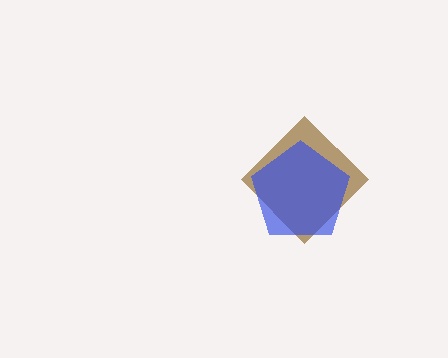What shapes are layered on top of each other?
The layered shapes are: a brown diamond, a blue pentagon.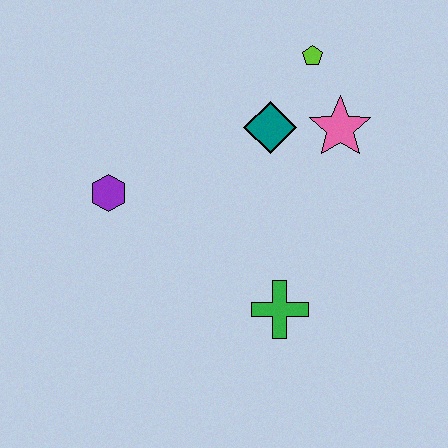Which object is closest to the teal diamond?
The pink star is closest to the teal diamond.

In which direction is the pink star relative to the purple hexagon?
The pink star is to the right of the purple hexagon.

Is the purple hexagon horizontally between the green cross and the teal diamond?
No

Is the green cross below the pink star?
Yes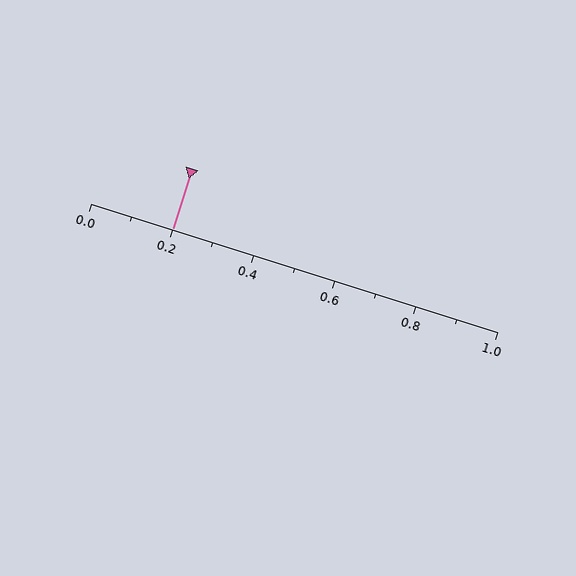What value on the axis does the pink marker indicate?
The marker indicates approximately 0.2.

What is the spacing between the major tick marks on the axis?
The major ticks are spaced 0.2 apart.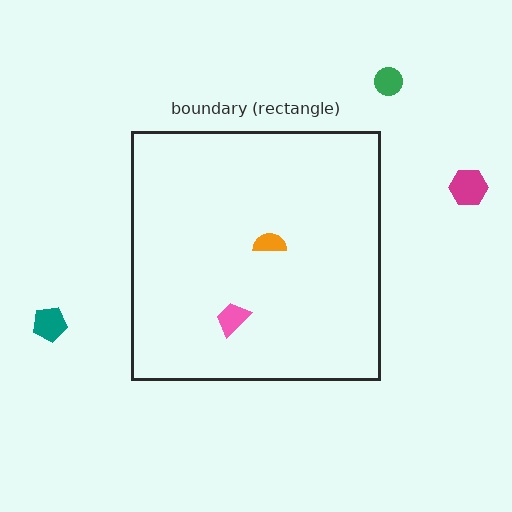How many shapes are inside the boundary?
2 inside, 3 outside.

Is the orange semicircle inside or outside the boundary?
Inside.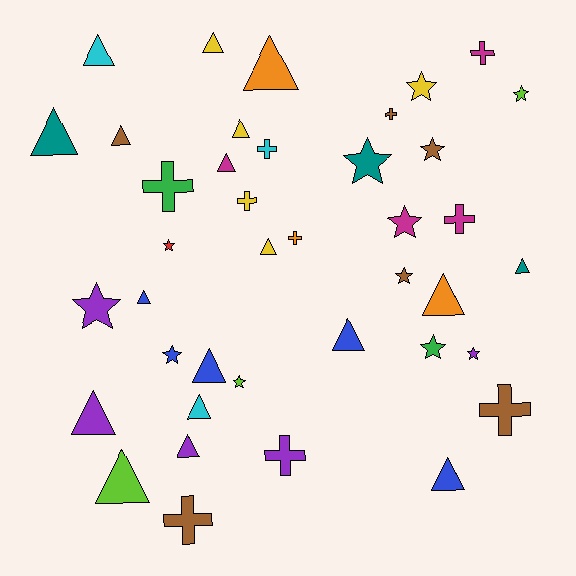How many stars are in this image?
There are 12 stars.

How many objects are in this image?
There are 40 objects.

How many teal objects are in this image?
There are 3 teal objects.